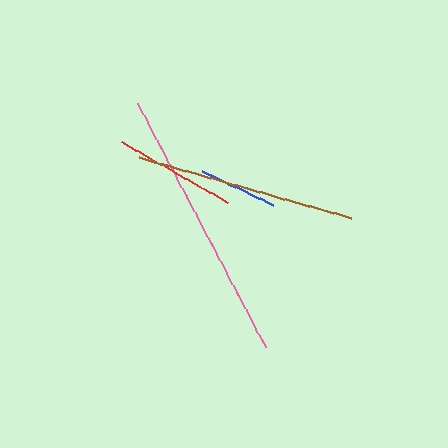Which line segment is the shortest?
The blue line is the shortest at approximately 80 pixels.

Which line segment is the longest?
The pink line is the longest at approximately 276 pixels.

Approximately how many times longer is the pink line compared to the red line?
The pink line is approximately 2.2 times the length of the red line.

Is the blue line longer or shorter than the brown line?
The brown line is longer than the blue line.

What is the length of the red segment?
The red segment is approximately 123 pixels long.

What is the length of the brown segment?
The brown segment is approximately 220 pixels long.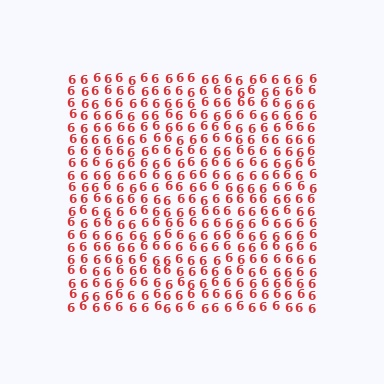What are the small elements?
The small elements are digit 6's.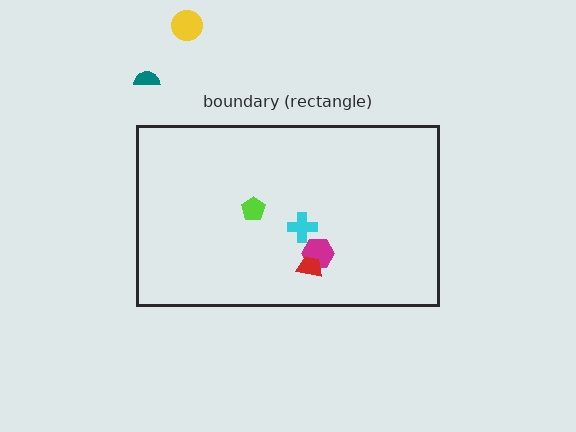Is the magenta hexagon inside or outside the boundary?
Inside.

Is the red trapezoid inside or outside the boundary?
Inside.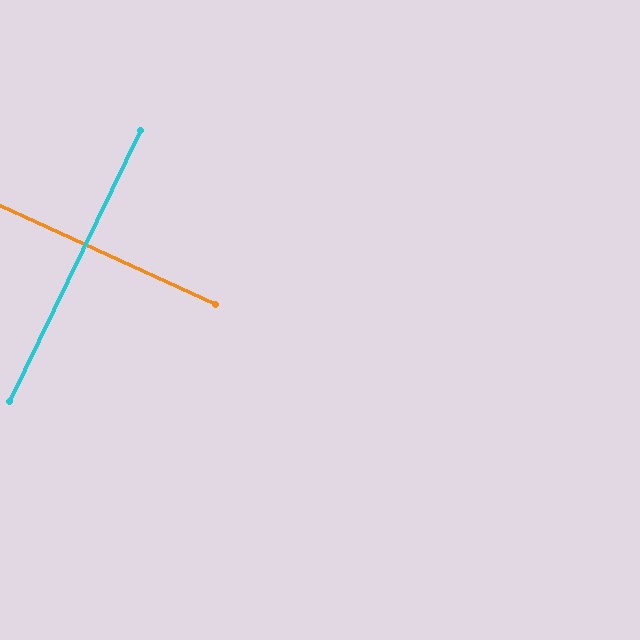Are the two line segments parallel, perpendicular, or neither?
Perpendicular — they meet at approximately 88°.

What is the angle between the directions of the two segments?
Approximately 88 degrees.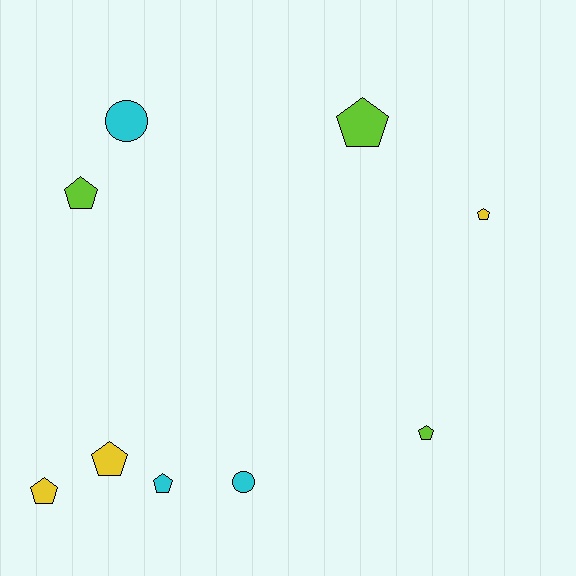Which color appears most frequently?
Lime, with 3 objects.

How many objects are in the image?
There are 9 objects.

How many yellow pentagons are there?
There are 3 yellow pentagons.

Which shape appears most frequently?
Pentagon, with 7 objects.